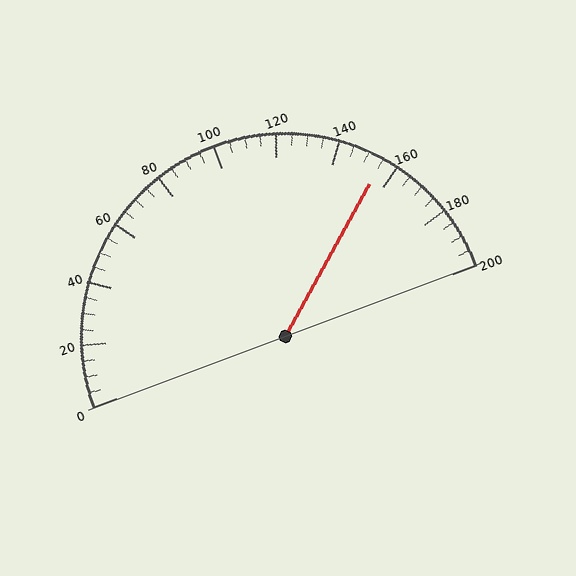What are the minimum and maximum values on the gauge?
The gauge ranges from 0 to 200.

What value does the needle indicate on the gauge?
The needle indicates approximately 155.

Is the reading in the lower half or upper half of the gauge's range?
The reading is in the upper half of the range (0 to 200).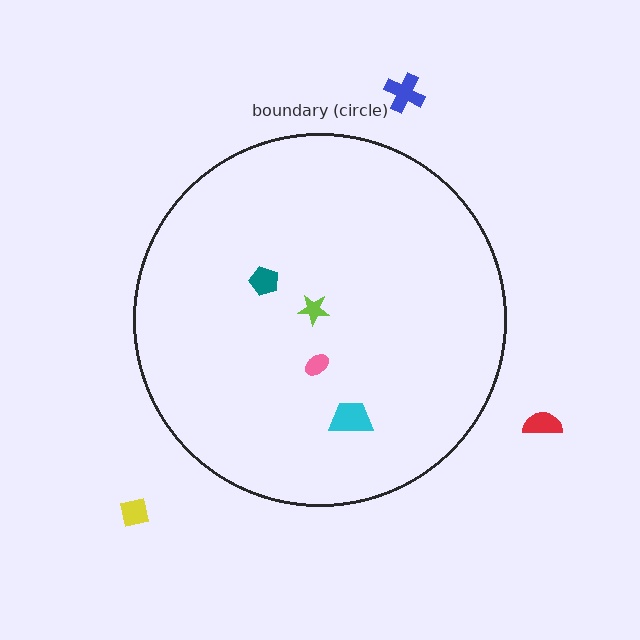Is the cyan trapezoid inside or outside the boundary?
Inside.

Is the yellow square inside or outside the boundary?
Outside.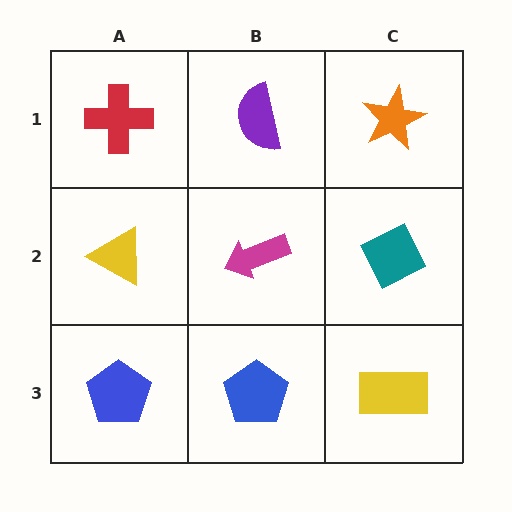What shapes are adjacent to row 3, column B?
A magenta arrow (row 2, column B), a blue pentagon (row 3, column A), a yellow rectangle (row 3, column C).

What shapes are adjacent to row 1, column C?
A teal diamond (row 2, column C), a purple semicircle (row 1, column B).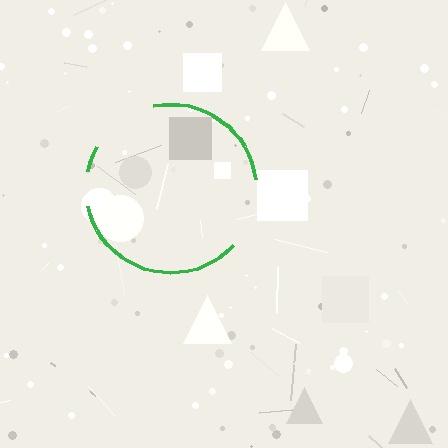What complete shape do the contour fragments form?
The contour fragments form a circle.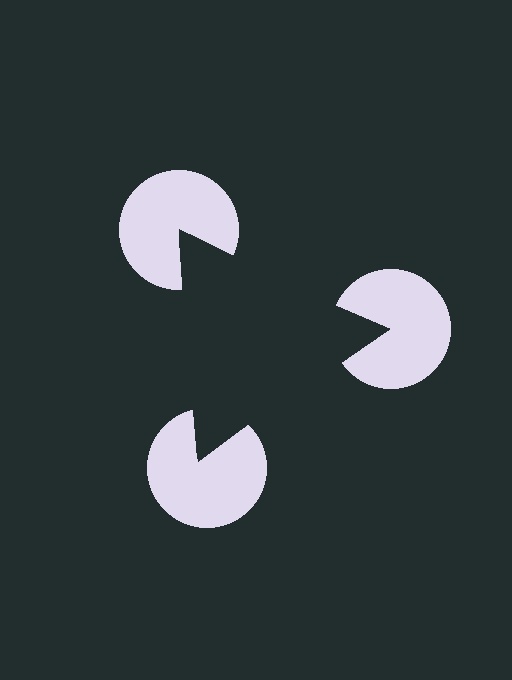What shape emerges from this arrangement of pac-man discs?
An illusory triangle — its edges are inferred from the aligned wedge cuts in the pac-man discs, not physically drawn.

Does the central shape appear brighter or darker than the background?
It typically appears slightly darker than the background, even though no actual brightness change is drawn.